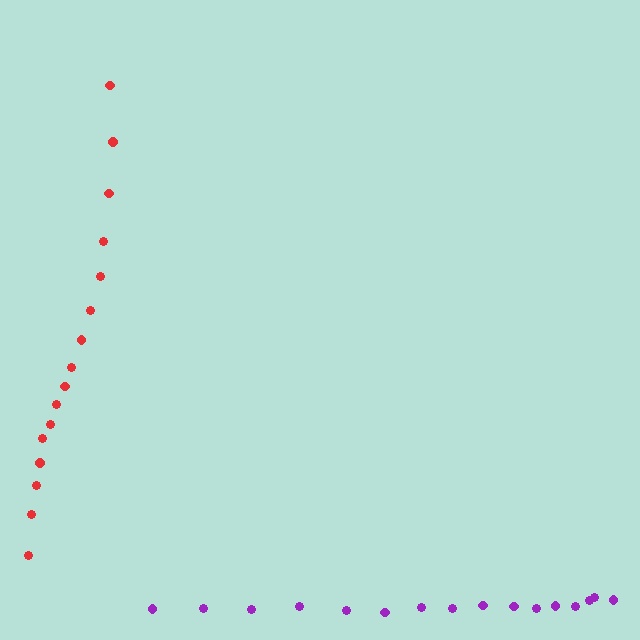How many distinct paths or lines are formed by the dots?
There are 2 distinct paths.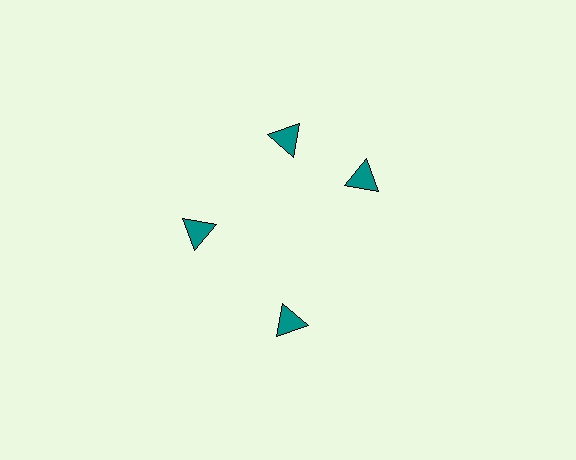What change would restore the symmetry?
The symmetry would be restored by rotating it back into even spacing with its neighbors so that all 4 triangles sit at equal angles and equal distance from the center.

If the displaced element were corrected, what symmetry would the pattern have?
It would have 4-fold rotational symmetry — the pattern would map onto itself every 90 degrees.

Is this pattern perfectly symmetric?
No. The 4 teal triangles are arranged in a ring, but one element near the 3 o'clock position is rotated out of alignment along the ring, breaking the 4-fold rotational symmetry.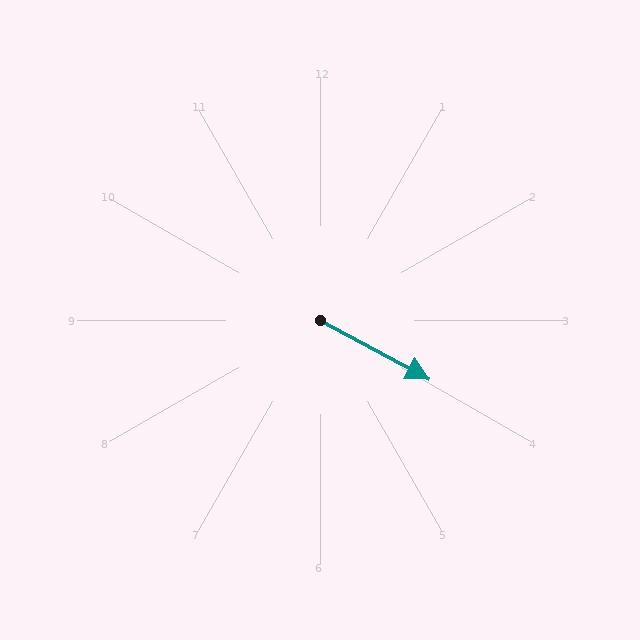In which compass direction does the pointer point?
Southeast.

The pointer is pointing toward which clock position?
Roughly 4 o'clock.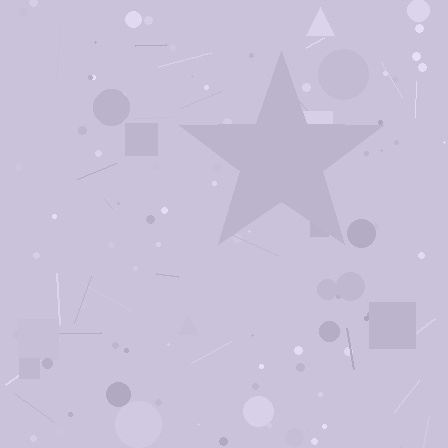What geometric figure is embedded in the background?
A star is embedded in the background.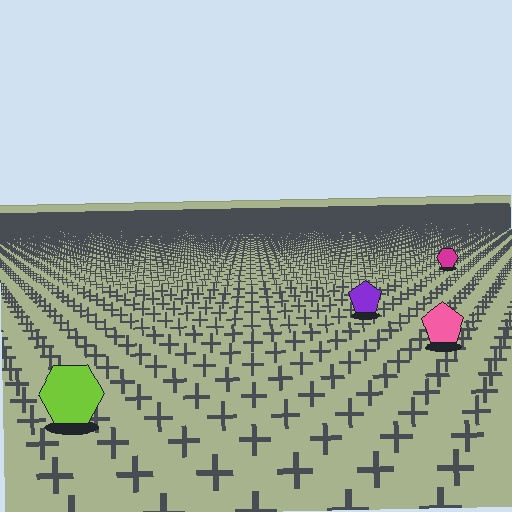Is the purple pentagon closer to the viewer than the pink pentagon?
No. The pink pentagon is closer — you can tell from the texture gradient: the ground texture is coarser near it.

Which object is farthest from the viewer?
The magenta hexagon is farthest from the viewer. It appears smaller and the ground texture around it is denser.